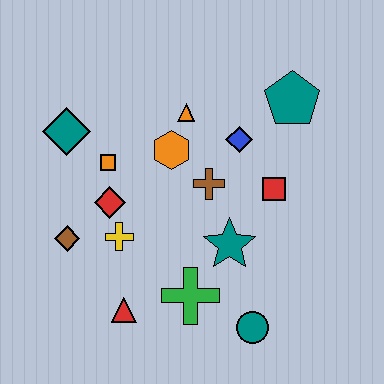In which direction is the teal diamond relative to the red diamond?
The teal diamond is above the red diamond.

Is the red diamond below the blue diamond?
Yes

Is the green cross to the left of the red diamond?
No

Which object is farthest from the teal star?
The teal diamond is farthest from the teal star.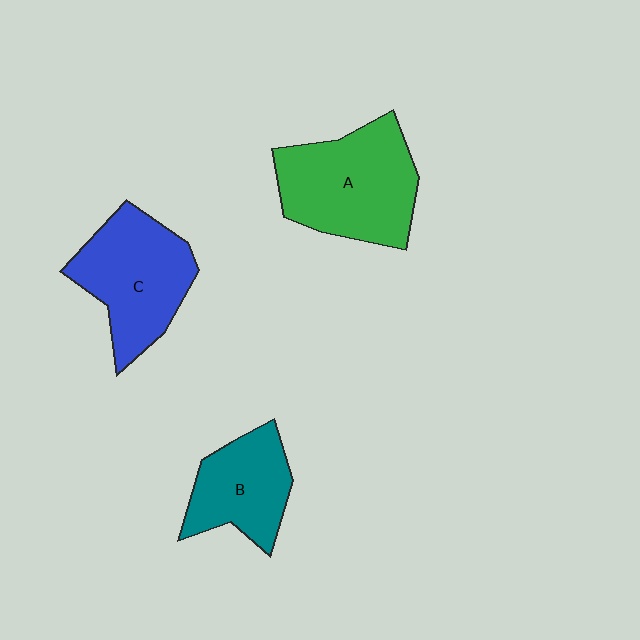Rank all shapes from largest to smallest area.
From largest to smallest: A (green), C (blue), B (teal).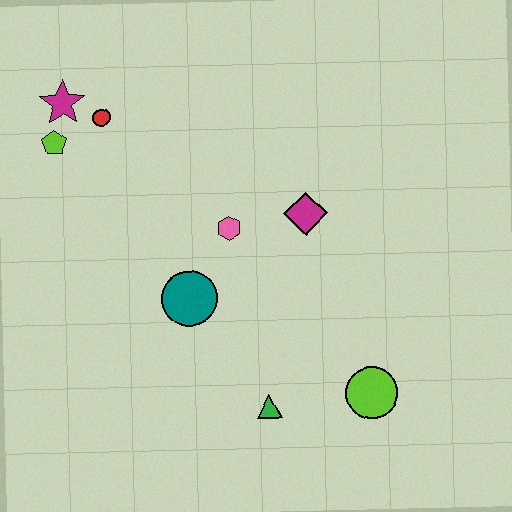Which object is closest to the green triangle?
The lime circle is closest to the green triangle.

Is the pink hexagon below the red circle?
Yes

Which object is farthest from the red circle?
The lime circle is farthest from the red circle.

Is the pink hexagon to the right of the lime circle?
No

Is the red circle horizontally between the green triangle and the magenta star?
Yes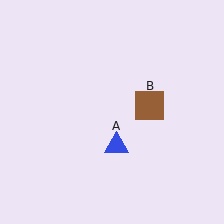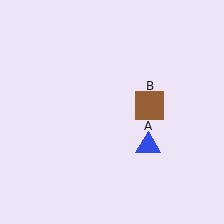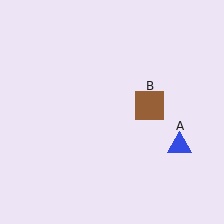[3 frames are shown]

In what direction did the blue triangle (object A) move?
The blue triangle (object A) moved right.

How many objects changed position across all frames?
1 object changed position: blue triangle (object A).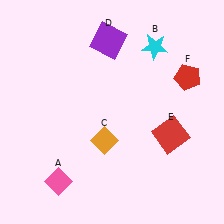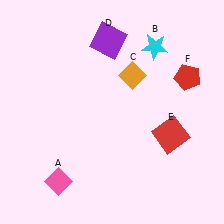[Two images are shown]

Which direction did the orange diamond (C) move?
The orange diamond (C) moved up.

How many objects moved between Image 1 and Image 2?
1 object moved between the two images.